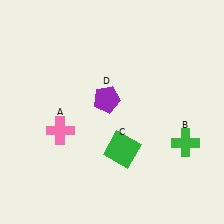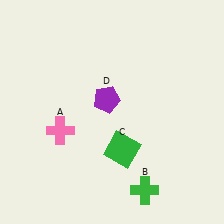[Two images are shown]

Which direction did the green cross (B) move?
The green cross (B) moved down.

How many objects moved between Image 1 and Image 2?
1 object moved between the two images.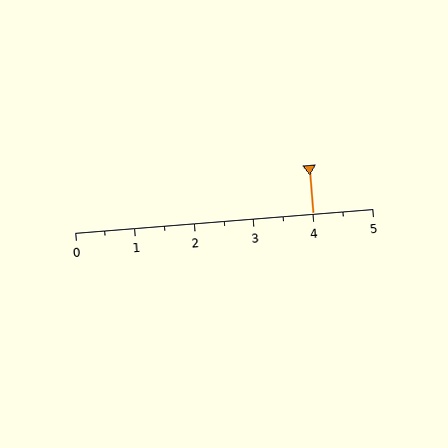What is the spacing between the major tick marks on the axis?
The major ticks are spaced 1 apart.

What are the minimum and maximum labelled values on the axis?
The axis runs from 0 to 5.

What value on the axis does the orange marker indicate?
The marker indicates approximately 4.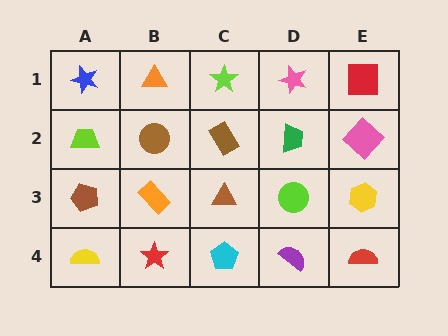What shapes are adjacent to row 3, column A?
A lime trapezoid (row 2, column A), a yellow semicircle (row 4, column A), an orange rectangle (row 3, column B).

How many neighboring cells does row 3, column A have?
3.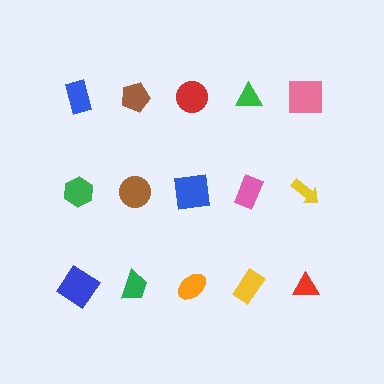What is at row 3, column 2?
A green trapezoid.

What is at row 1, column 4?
A green triangle.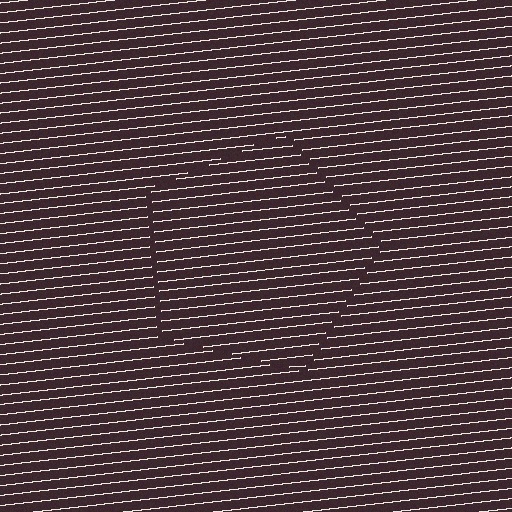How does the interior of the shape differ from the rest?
The interior of the shape contains the same grating, shifted by half a period — the contour is defined by the phase discontinuity where line-ends from the inner and outer gratings abut.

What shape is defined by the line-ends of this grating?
An illusory pentagon. The interior of the shape contains the same grating, shifted by half a period — the contour is defined by the phase discontinuity where line-ends from the inner and outer gratings abut.